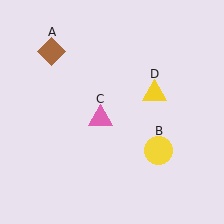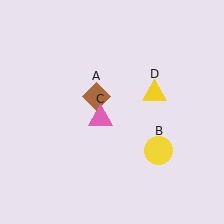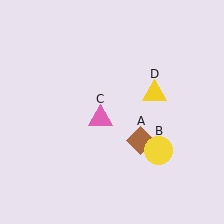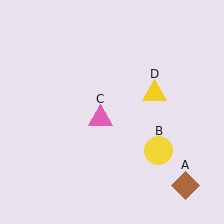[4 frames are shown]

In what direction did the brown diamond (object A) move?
The brown diamond (object A) moved down and to the right.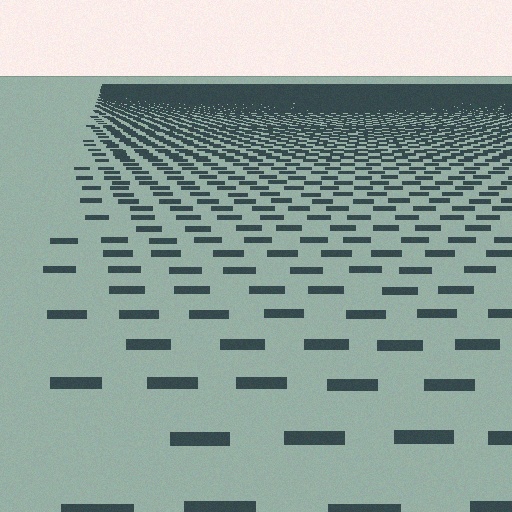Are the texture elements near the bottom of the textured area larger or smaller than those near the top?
Larger. Near the bottom, elements are closer to the viewer and appear at a bigger on-screen size.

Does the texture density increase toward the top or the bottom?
Density increases toward the top.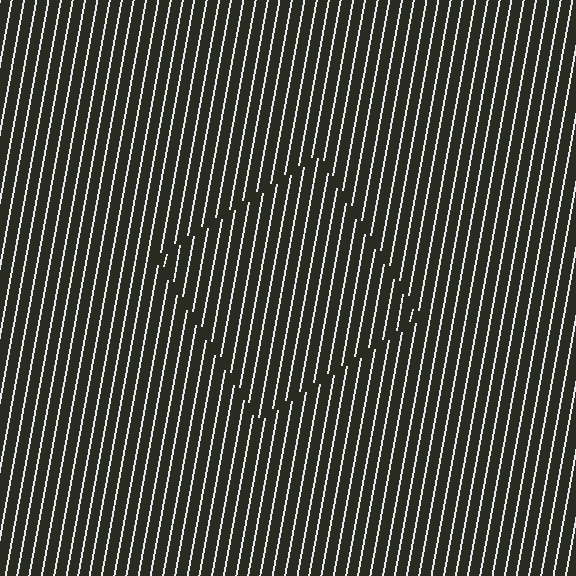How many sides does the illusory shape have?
4 sides — the line-ends trace a square.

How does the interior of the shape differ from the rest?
The interior of the shape contains the same grating, shifted by half a period — the contour is defined by the phase discontinuity where line-ends from the inner and outer gratings abut.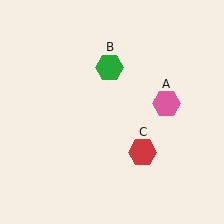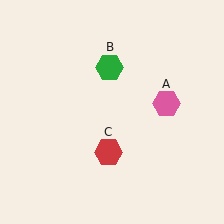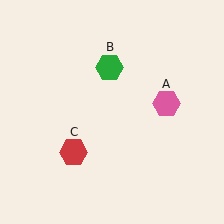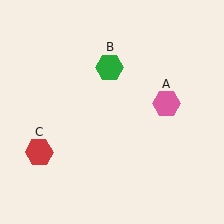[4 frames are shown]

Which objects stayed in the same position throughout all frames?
Pink hexagon (object A) and green hexagon (object B) remained stationary.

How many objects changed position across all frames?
1 object changed position: red hexagon (object C).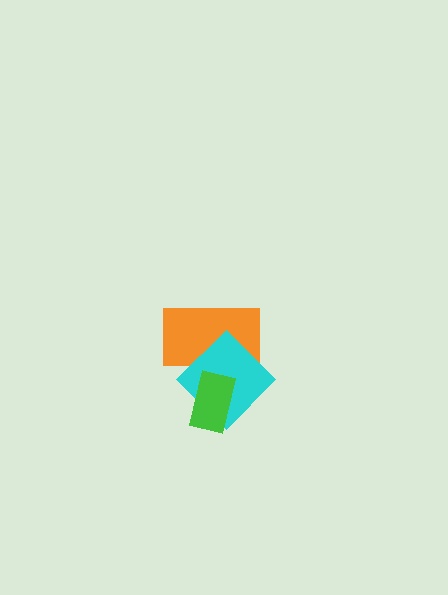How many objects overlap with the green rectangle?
2 objects overlap with the green rectangle.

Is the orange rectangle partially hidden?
Yes, it is partially covered by another shape.